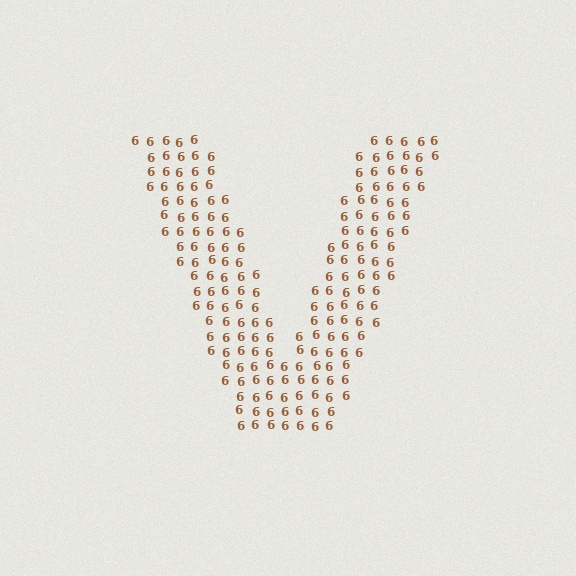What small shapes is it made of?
It is made of small digit 6's.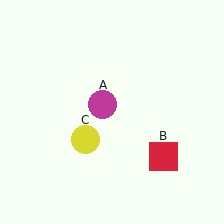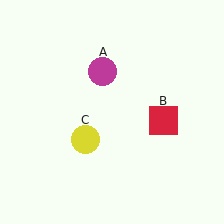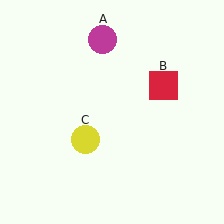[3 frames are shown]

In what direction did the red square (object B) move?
The red square (object B) moved up.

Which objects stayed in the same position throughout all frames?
Yellow circle (object C) remained stationary.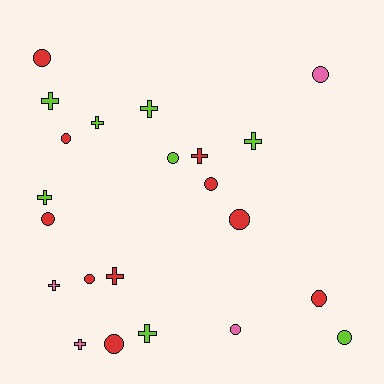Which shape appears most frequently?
Circle, with 12 objects.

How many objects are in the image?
There are 22 objects.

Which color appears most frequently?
Red, with 10 objects.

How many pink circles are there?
There are 2 pink circles.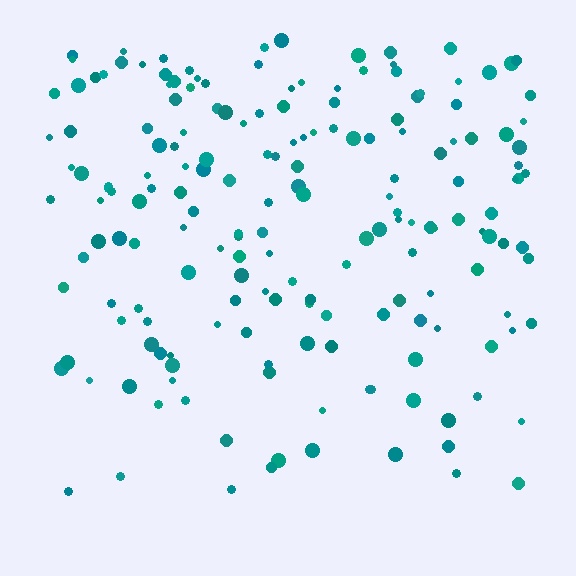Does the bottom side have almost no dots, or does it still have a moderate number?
Still a moderate number, just noticeably fewer than the top.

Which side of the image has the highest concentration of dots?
The top.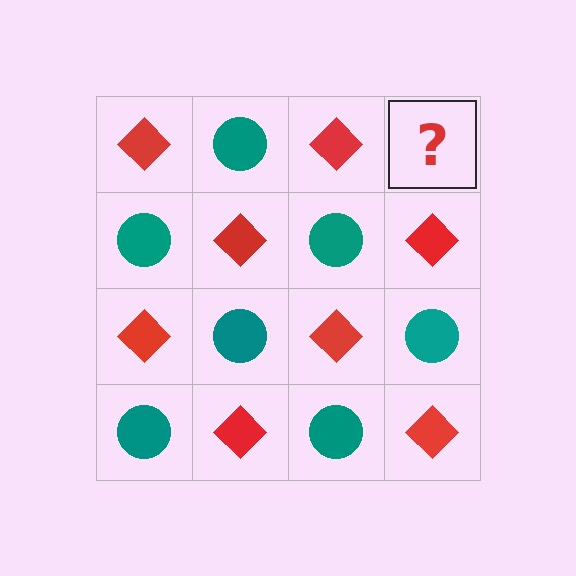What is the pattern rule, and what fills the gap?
The rule is that it alternates red diamond and teal circle in a checkerboard pattern. The gap should be filled with a teal circle.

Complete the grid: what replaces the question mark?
The question mark should be replaced with a teal circle.